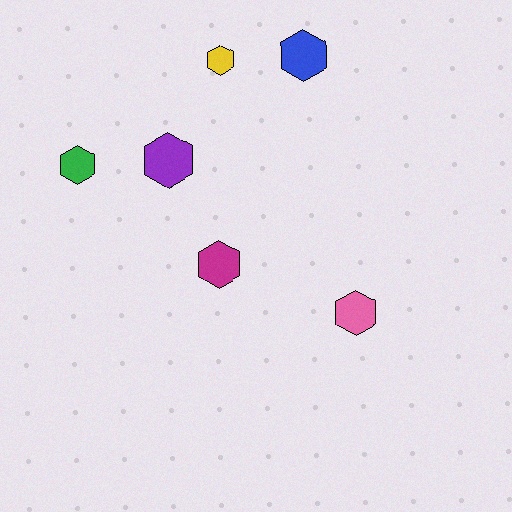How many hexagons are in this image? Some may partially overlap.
There are 6 hexagons.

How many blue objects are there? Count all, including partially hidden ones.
There is 1 blue object.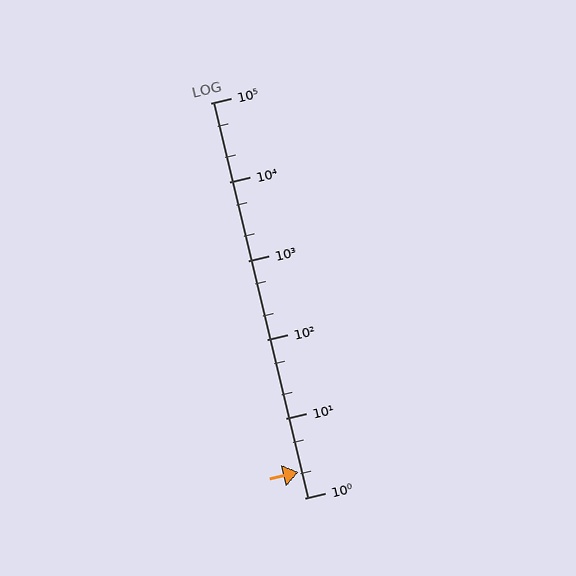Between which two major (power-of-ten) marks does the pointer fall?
The pointer is between 1 and 10.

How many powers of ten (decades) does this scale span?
The scale spans 5 decades, from 1 to 100000.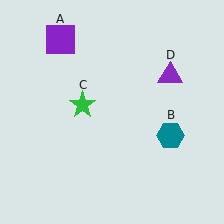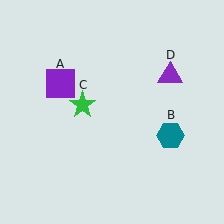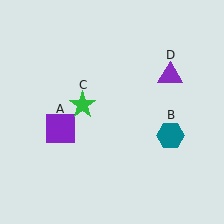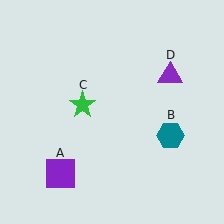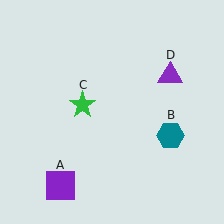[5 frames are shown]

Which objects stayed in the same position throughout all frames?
Teal hexagon (object B) and green star (object C) and purple triangle (object D) remained stationary.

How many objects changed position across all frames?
1 object changed position: purple square (object A).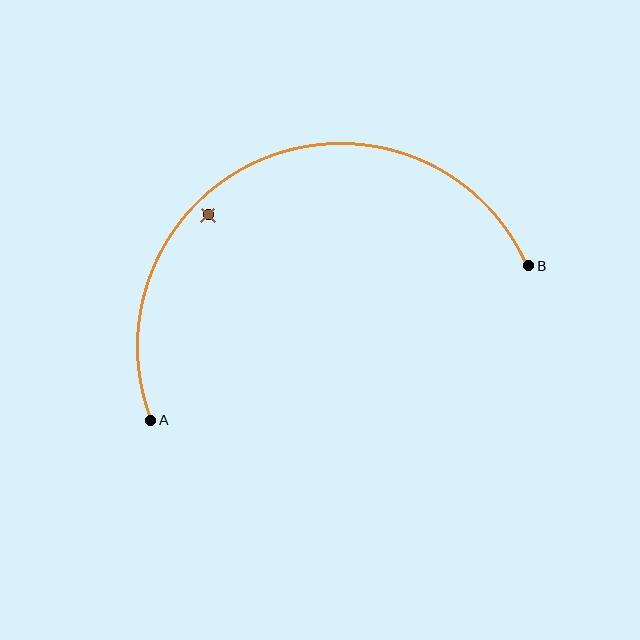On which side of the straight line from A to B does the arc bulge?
The arc bulges above the straight line connecting A and B.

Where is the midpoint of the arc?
The arc midpoint is the point on the curve farthest from the straight line joining A and B. It sits above that line.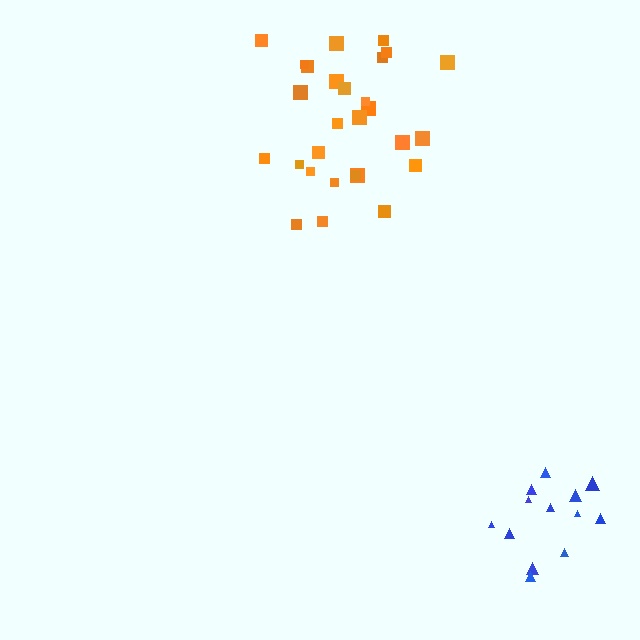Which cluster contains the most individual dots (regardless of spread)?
Orange (29).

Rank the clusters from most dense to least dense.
blue, orange.